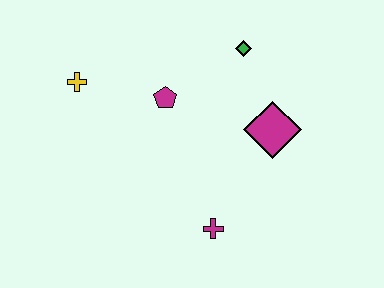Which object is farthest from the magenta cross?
The yellow cross is farthest from the magenta cross.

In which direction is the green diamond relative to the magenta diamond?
The green diamond is above the magenta diamond.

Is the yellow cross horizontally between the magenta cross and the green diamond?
No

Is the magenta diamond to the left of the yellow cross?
No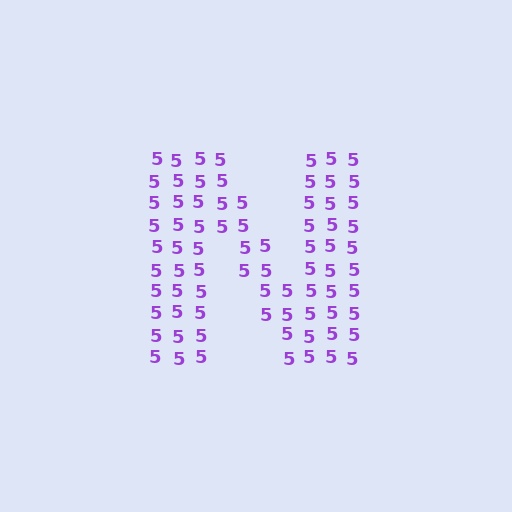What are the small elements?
The small elements are digit 5's.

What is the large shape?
The large shape is the letter N.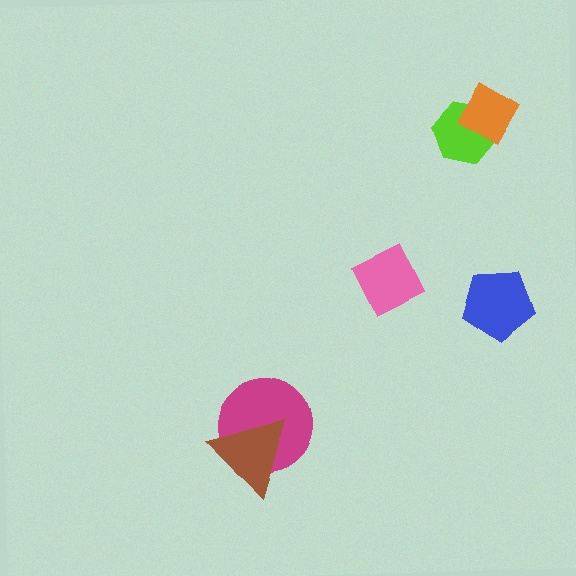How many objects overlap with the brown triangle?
1 object overlaps with the brown triangle.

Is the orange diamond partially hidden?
No, no other shape covers it.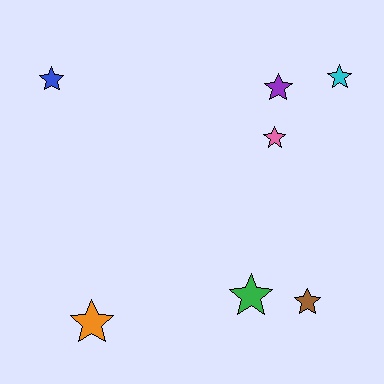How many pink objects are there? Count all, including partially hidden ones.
There is 1 pink object.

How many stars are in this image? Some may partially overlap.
There are 7 stars.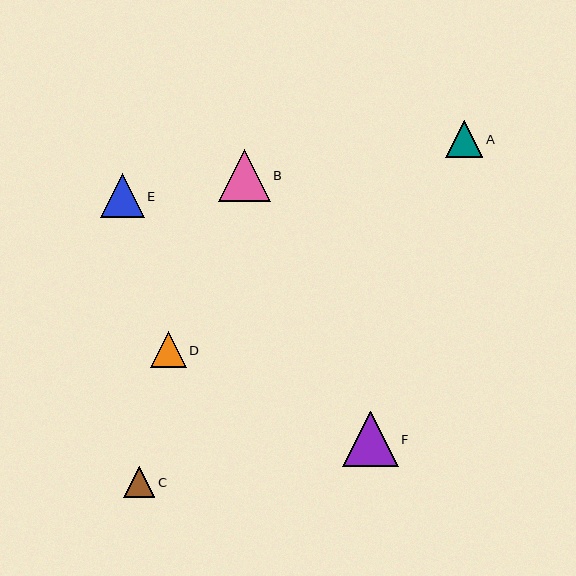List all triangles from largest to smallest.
From largest to smallest: F, B, E, A, D, C.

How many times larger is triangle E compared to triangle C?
Triangle E is approximately 1.4 times the size of triangle C.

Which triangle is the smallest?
Triangle C is the smallest with a size of approximately 31 pixels.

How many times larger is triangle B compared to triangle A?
Triangle B is approximately 1.4 times the size of triangle A.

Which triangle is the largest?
Triangle F is the largest with a size of approximately 55 pixels.